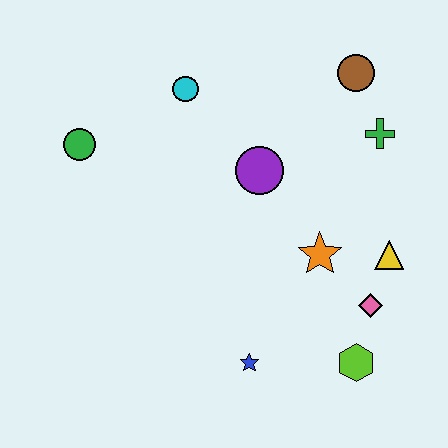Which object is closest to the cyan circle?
The purple circle is closest to the cyan circle.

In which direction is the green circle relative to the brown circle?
The green circle is to the left of the brown circle.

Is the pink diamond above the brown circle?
No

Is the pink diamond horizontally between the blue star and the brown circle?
No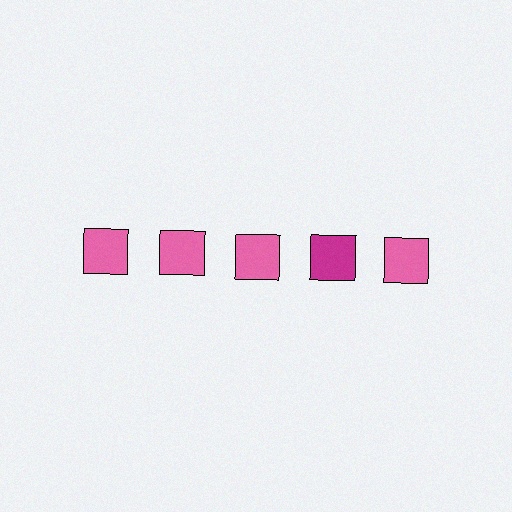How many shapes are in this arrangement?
There are 5 shapes arranged in a grid pattern.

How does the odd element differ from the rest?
It has a different color: magenta instead of pink.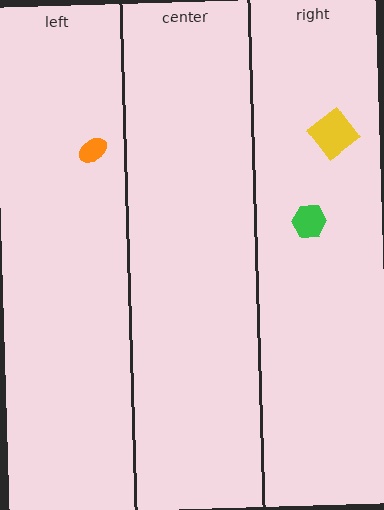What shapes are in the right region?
The yellow diamond, the green hexagon.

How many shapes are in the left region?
1.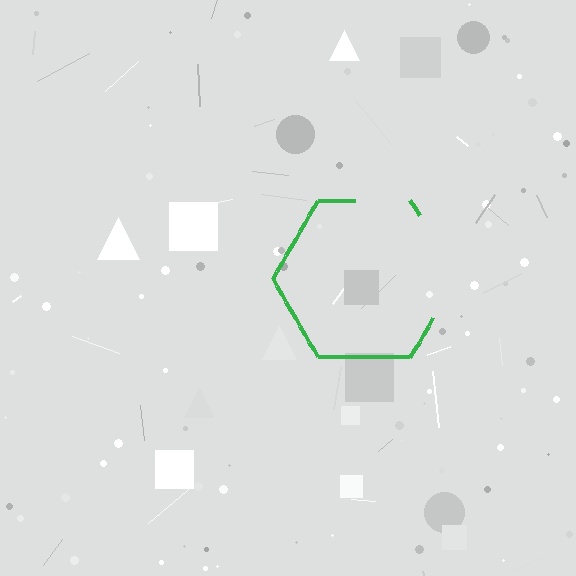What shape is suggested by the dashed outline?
The dashed outline suggests a hexagon.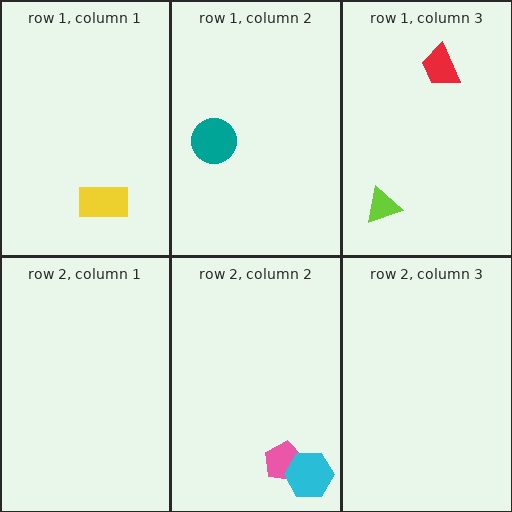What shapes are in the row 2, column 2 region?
The pink pentagon, the cyan hexagon.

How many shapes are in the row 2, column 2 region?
2.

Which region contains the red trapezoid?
The row 1, column 3 region.